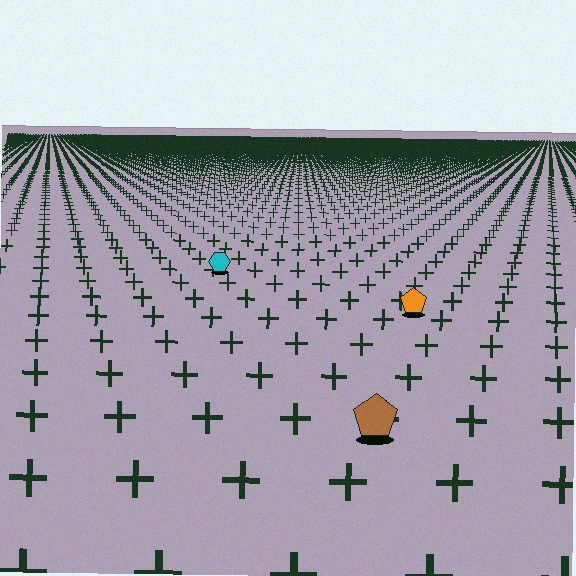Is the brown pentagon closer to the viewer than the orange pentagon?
Yes. The brown pentagon is closer — you can tell from the texture gradient: the ground texture is coarser near it.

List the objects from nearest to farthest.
From nearest to farthest: the brown pentagon, the orange pentagon, the cyan hexagon.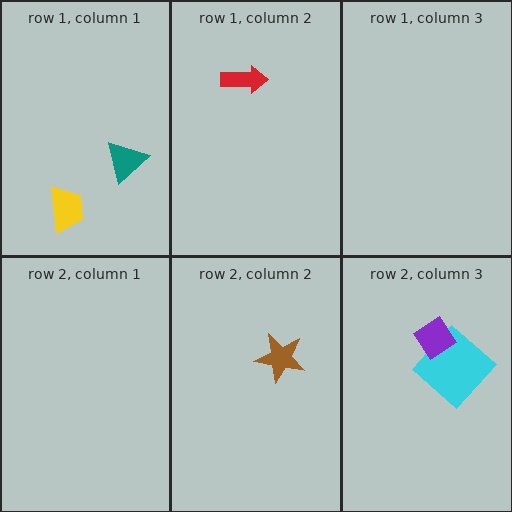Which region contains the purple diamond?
The row 2, column 3 region.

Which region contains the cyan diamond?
The row 2, column 3 region.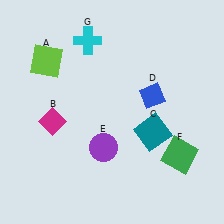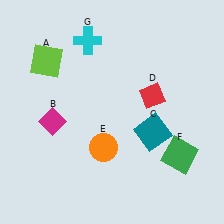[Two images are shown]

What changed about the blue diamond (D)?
In Image 1, D is blue. In Image 2, it changed to red.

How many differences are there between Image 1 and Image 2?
There are 2 differences between the two images.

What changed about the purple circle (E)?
In Image 1, E is purple. In Image 2, it changed to orange.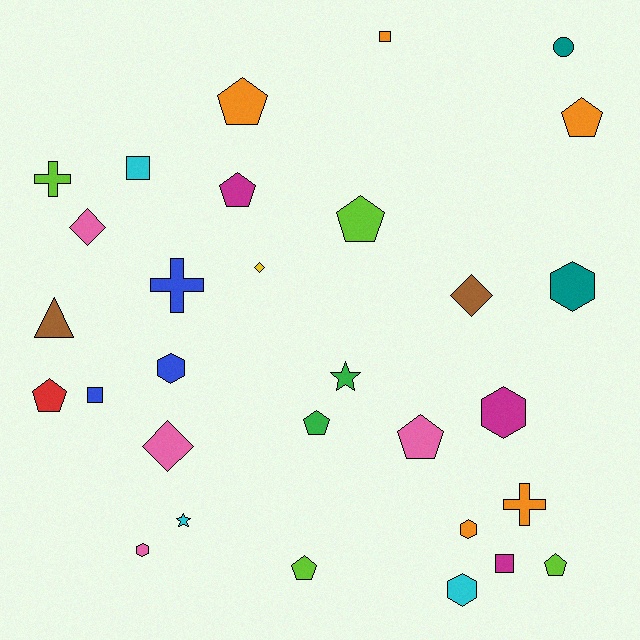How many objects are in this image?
There are 30 objects.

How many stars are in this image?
There are 2 stars.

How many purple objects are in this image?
There are no purple objects.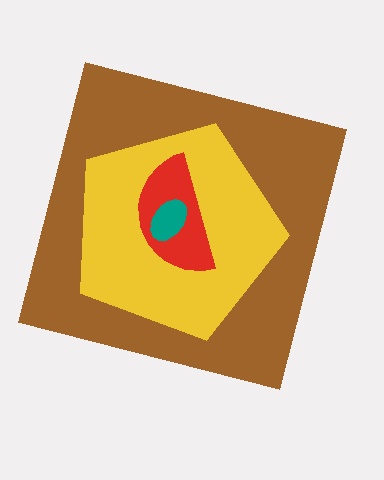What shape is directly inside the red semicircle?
The teal ellipse.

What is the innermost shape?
The teal ellipse.